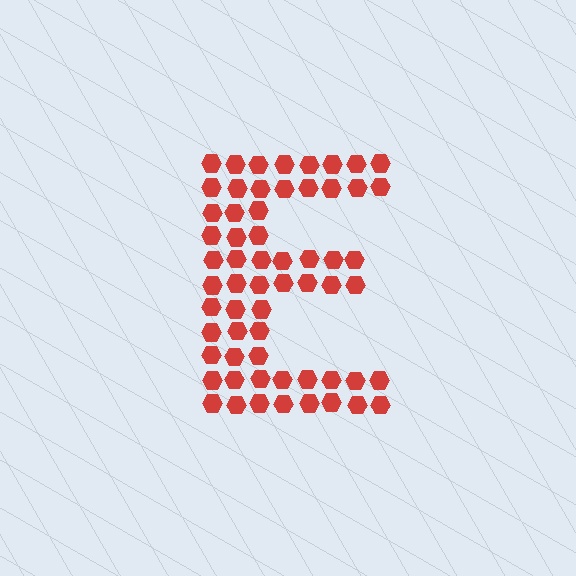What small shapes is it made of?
It is made of small hexagons.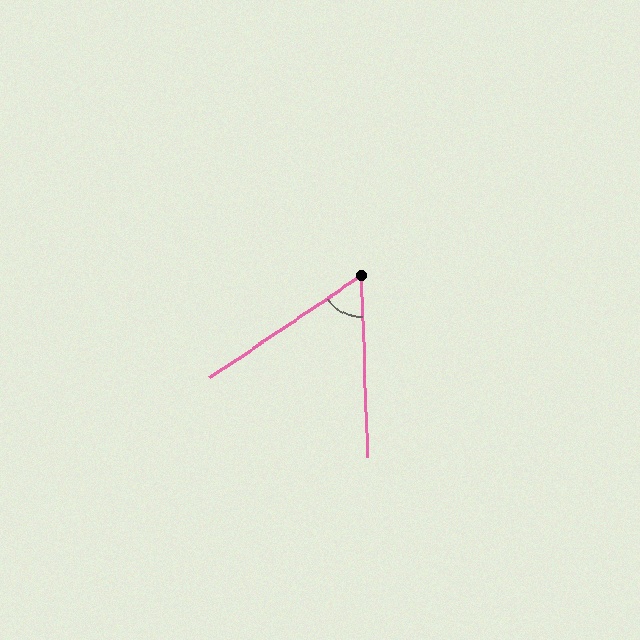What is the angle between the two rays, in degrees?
Approximately 58 degrees.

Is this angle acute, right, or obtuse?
It is acute.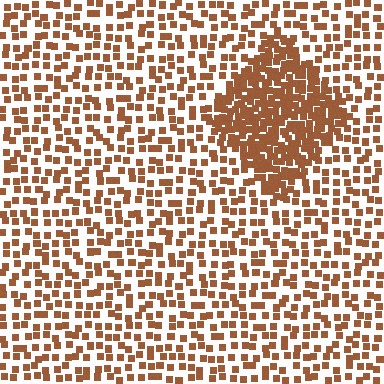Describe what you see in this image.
The image contains small brown elements arranged at two different densities. A diamond-shaped region is visible where the elements are more densely packed than the surrounding area.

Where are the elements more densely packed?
The elements are more densely packed inside the diamond boundary.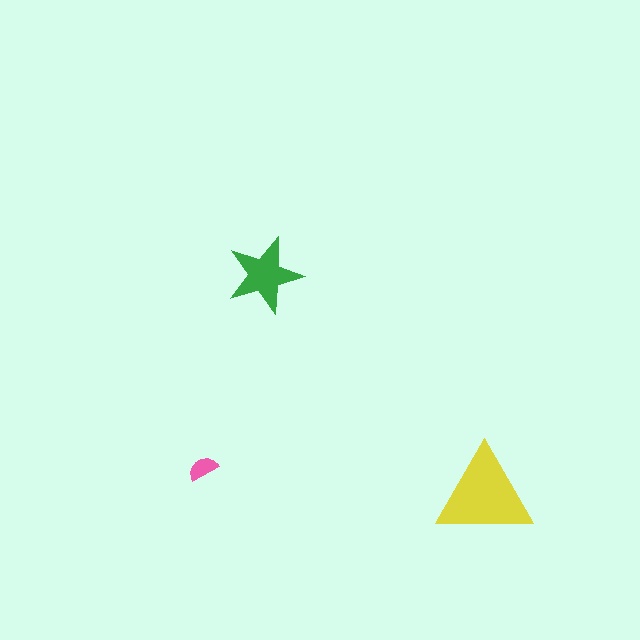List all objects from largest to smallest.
The yellow triangle, the green star, the pink semicircle.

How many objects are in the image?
There are 3 objects in the image.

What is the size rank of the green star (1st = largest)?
2nd.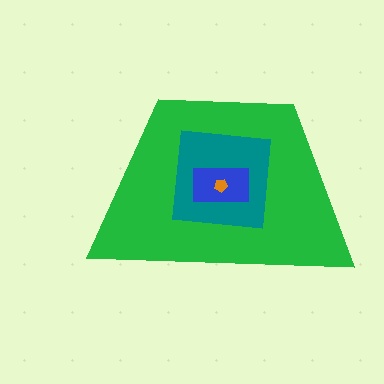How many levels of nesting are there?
4.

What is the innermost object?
The orange pentagon.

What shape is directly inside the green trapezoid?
The teal square.